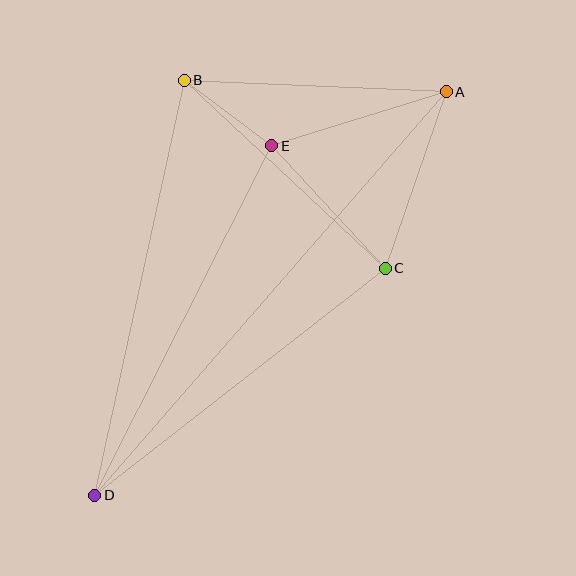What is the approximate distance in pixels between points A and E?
The distance between A and E is approximately 183 pixels.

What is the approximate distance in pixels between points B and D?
The distance between B and D is approximately 424 pixels.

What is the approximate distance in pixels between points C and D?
The distance between C and D is approximately 369 pixels.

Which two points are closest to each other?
Points B and E are closest to each other.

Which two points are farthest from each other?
Points A and D are farthest from each other.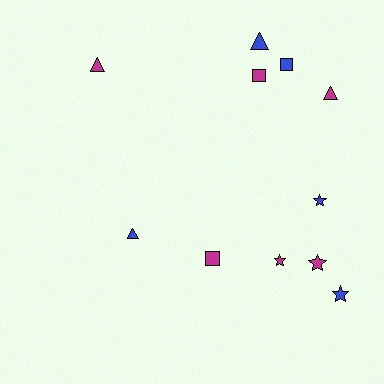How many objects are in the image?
There are 11 objects.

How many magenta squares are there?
There are 2 magenta squares.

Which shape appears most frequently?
Star, with 4 objects.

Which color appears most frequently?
Magenta, with 6 objects.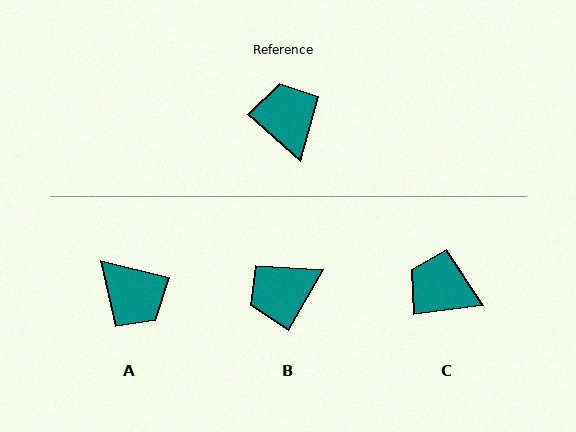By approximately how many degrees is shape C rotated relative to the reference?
Approximately 49 degrees counter-clockwise.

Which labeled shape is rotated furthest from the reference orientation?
A, about 152 degrees away.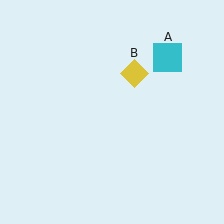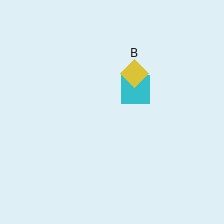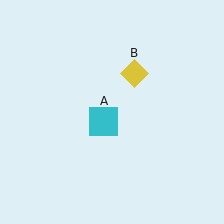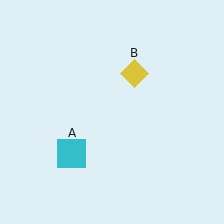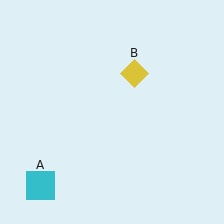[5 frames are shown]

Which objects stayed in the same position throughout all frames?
Yellow diamond (object B) remained stationary.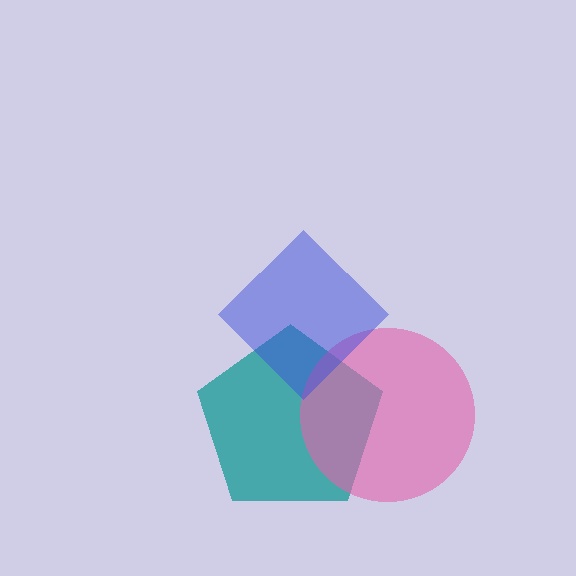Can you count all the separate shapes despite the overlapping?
Yes, there are 3 separate shapes.